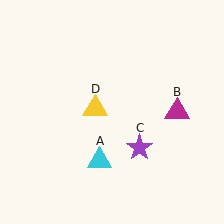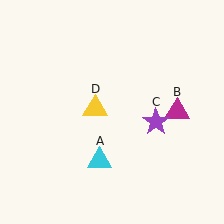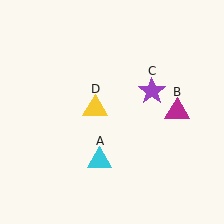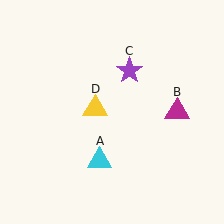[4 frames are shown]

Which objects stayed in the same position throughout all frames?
Cyan triangle (object A) and magenta triangle (object B) and yellow triangle (object D) remained stationary.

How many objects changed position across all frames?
1 object changed position: purple star (object C).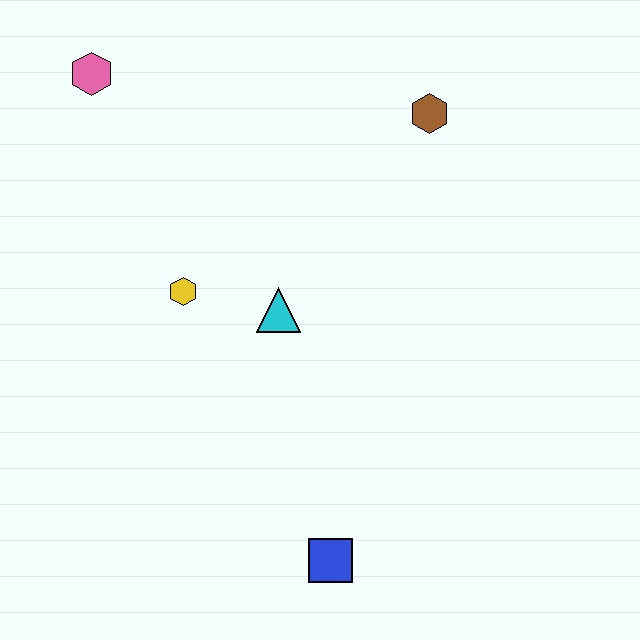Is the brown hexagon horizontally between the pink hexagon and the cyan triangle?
No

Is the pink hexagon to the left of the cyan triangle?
Yes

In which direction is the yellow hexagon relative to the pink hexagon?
The yellow hexagon is below the pink hexagon.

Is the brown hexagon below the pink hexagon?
Yes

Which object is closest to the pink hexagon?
The yellow hexagon is closest to the pink hexagon.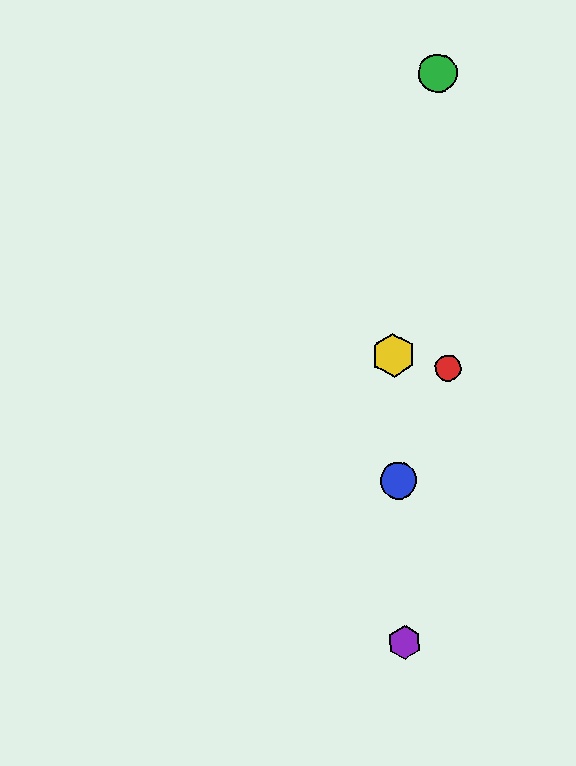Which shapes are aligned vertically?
The blue circle, the yellow hexagon, the purple hexagon are aligned vertically.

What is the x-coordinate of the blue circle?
The blue circle is at x≈398.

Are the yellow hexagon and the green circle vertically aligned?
No, the yellow hexagon is at x≈393 and the green circle is at x≈438.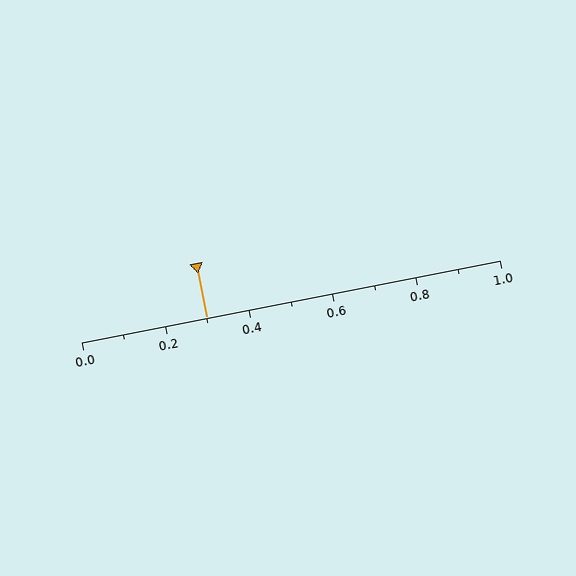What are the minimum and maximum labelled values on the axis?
The axis runs from 0.0 to 1.0.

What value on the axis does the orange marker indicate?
The marker indicates approximately 0.3.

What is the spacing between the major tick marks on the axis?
The major ticks are spaced 0.2 apart.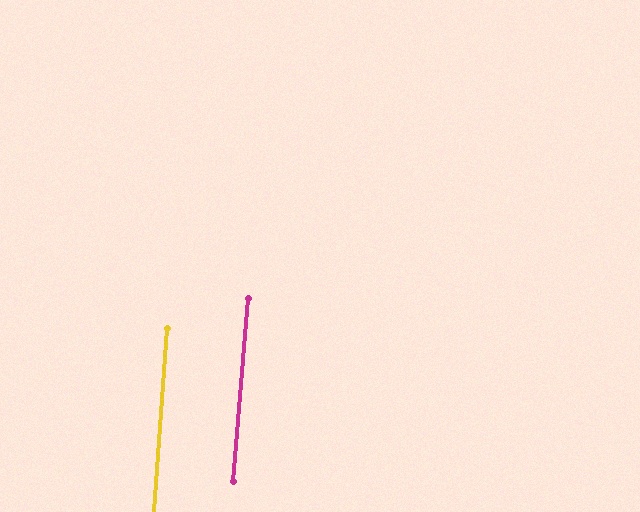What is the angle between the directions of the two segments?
Approximately 1 degree.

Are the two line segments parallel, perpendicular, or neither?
Parallel — their directions differ by only 0.5°.